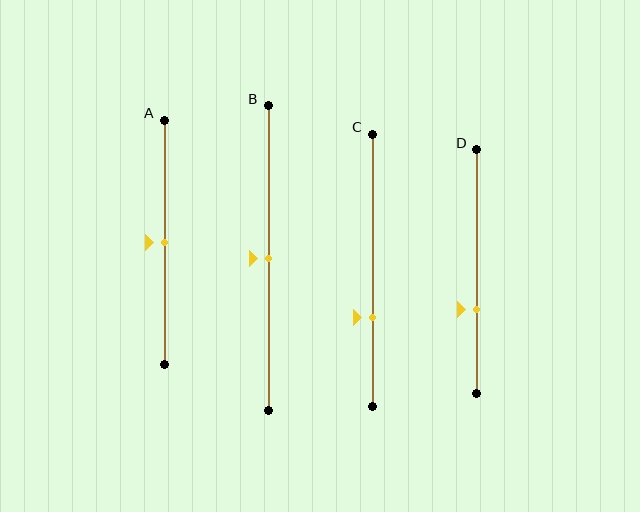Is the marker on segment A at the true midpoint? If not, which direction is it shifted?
Yes, the marker on segment A is at the true midpoint.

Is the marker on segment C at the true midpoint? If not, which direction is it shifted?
No, the marker on segment C is shifted downward by about 17% of the segment length.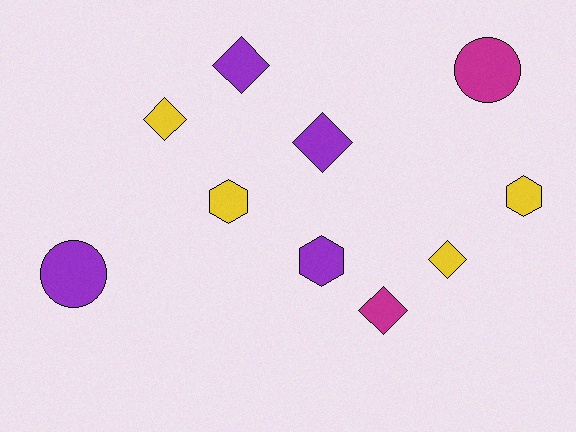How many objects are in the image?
There are 10 objects.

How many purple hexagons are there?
There is 1 purple hexagon.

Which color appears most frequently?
Purple, with 4 objects.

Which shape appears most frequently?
Diamond, with 5 objects.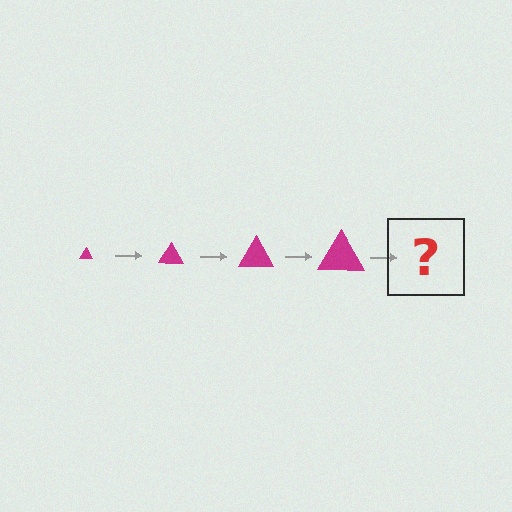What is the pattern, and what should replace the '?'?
The pattern is that the triangle gets progressively larger each step. The '?' should be a magenta triangle, larger than the previous one.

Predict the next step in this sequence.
The next step is a magenta triangle, larger than the previous one.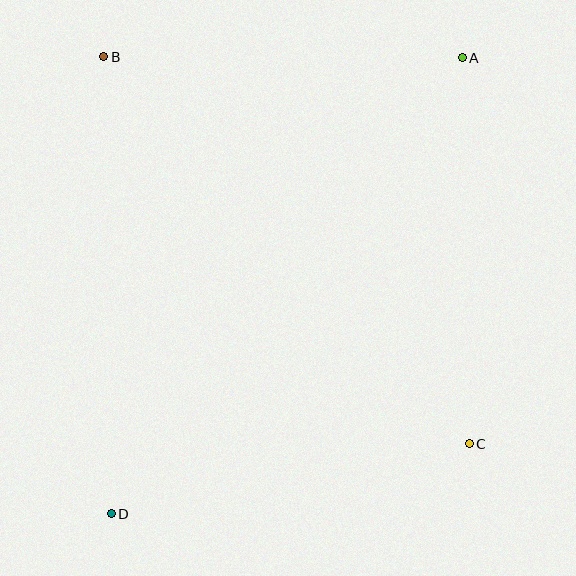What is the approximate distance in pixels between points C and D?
The distance between C and D is approximately 365 pixels.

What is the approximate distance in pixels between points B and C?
The distance between B and C is approximately 532 pixels.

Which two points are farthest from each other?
Points A and D are farthest from each other.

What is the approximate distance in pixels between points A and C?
The distance between A and C is approximately 386 pixels.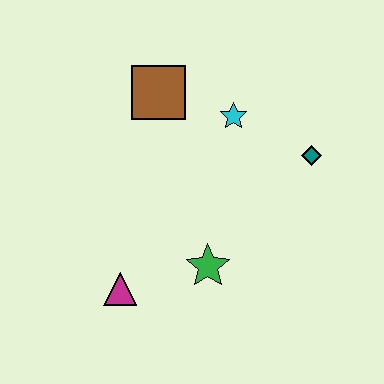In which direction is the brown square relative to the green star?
The brown square is above the green star.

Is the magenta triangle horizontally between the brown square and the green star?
No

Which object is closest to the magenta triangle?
The green star is closest to the magenta triangle.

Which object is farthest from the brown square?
The magenta triangle is farthest from the brown square.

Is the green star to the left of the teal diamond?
Yes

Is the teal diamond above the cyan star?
No